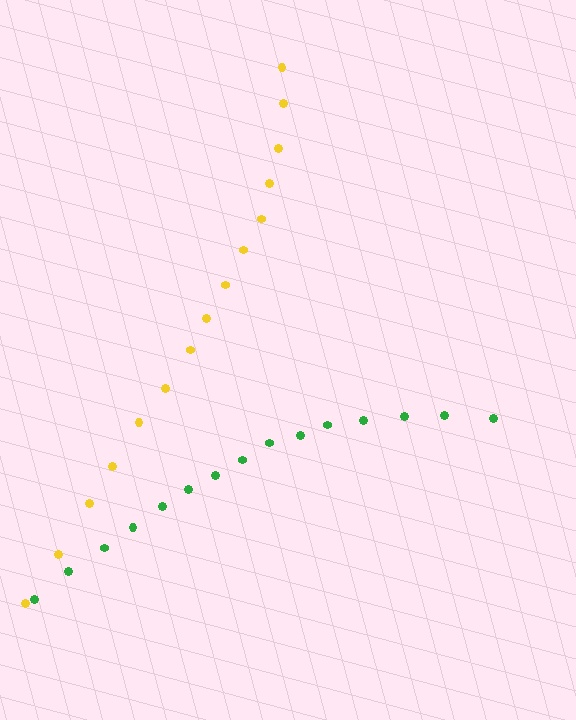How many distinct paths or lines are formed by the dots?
There are 2 distinct paths.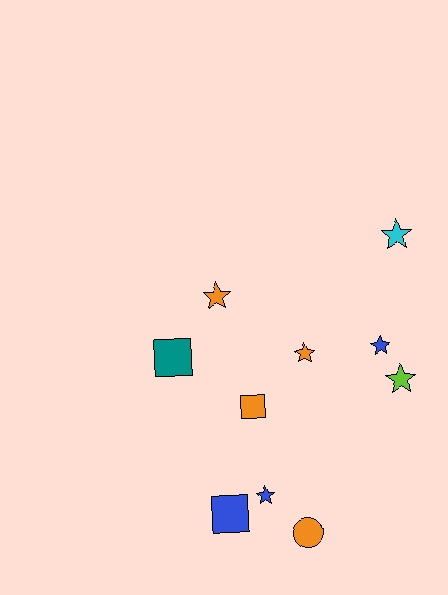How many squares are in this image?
There are 3 squares.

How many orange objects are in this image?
There are 4 orange objects.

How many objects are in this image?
There are 10 objects.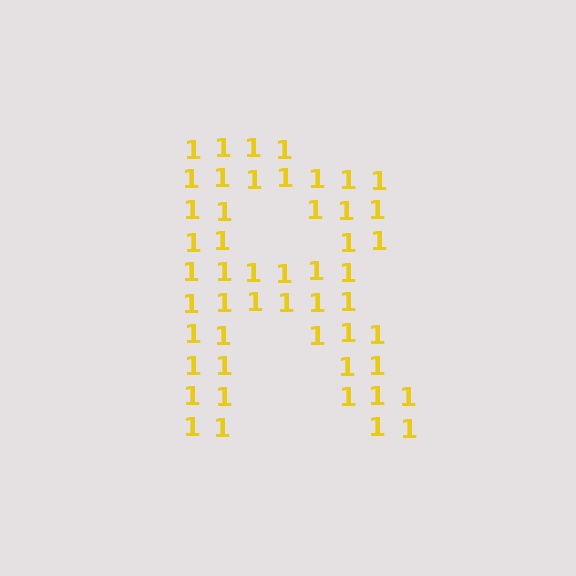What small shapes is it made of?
It is made of small digit 1's.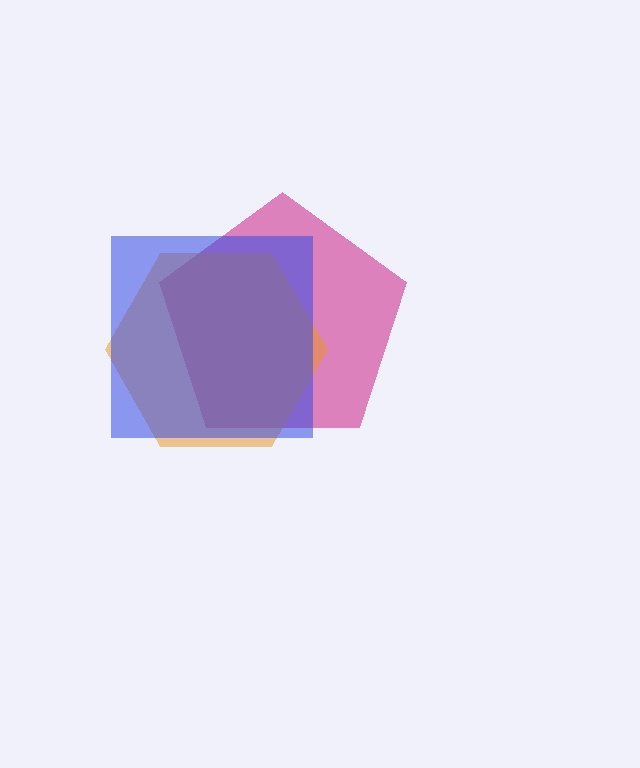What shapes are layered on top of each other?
The layered shapes are: a magenta pentagon, an orange hexagon, a blue square.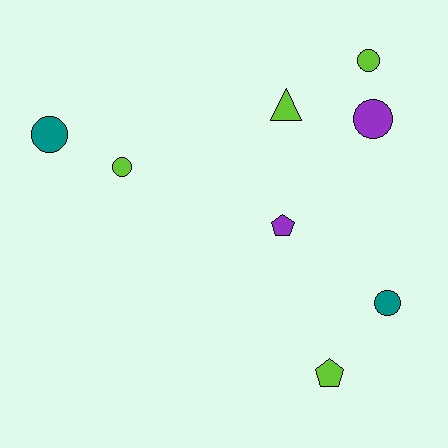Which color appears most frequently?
Lime, with 4 objects.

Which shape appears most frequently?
Circle, with 5 objects.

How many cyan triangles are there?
There are no cyan triangles.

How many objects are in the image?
There are 8 objects.